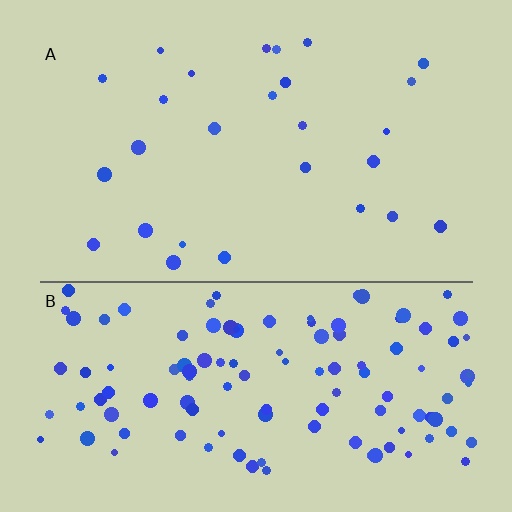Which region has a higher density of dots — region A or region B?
B (the bottom).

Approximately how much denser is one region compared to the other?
Approximately 4.5× — region B over region A.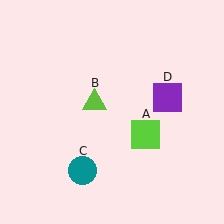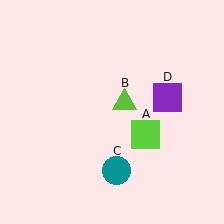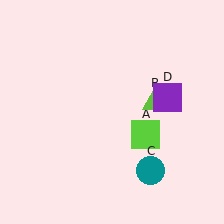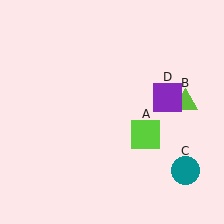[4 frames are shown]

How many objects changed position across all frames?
2 objects changed position: lime triangle (object B), teal circle (object C).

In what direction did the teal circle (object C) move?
The teal circle (object C) moved right.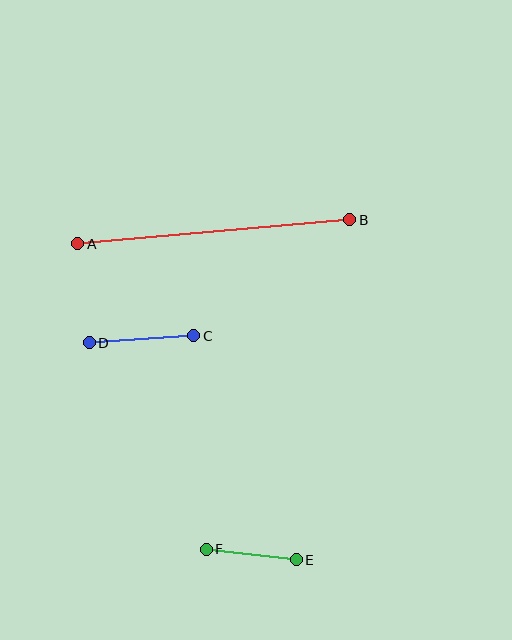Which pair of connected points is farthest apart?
Points A and B are farthest apart.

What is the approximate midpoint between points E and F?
The midpoint is at approximately (251, 554) pixels.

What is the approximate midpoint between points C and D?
The midpoint is at approximately (141, 339) pixels.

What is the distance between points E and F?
The distance is approximately 91 pixels.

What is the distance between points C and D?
The distance is approximately 105 pixels.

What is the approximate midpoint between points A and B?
The midpoint is at approximately (214, 232) pixels.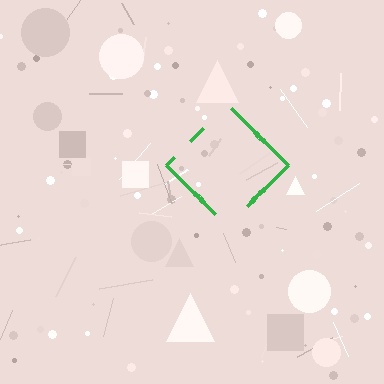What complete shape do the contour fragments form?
The contour fragments form a diamond.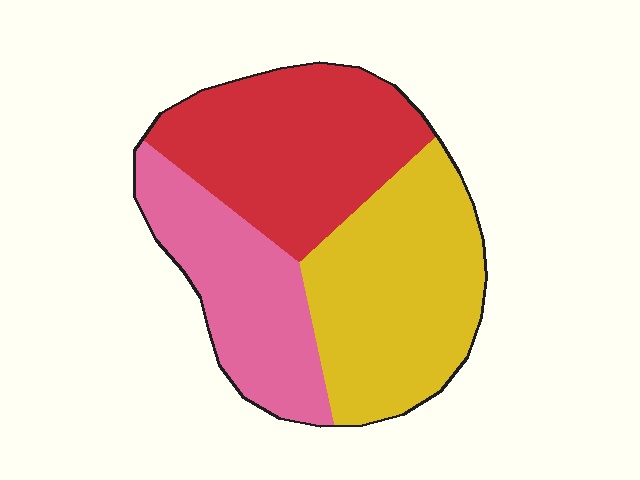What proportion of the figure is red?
Red covers around 35% of the figure.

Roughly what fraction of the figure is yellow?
Yellow takes up about three eighths (3/8) of the figure.